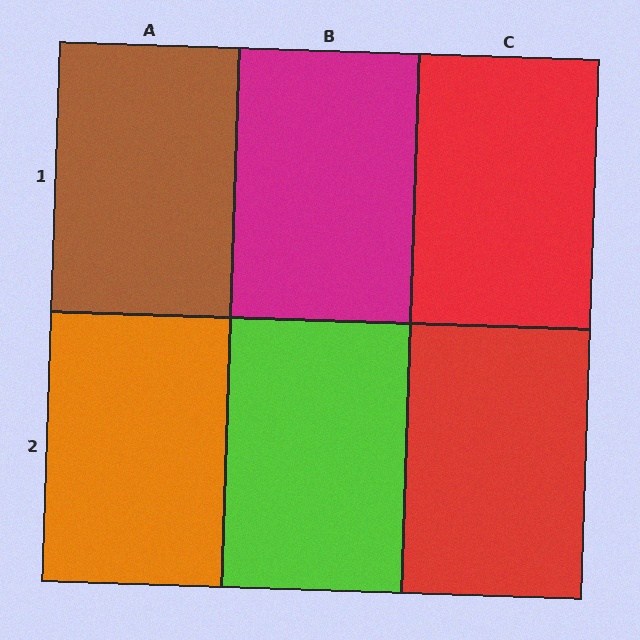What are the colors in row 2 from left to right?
Orange, lime, red.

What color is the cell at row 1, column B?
Magenta.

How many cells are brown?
1 cell is brown.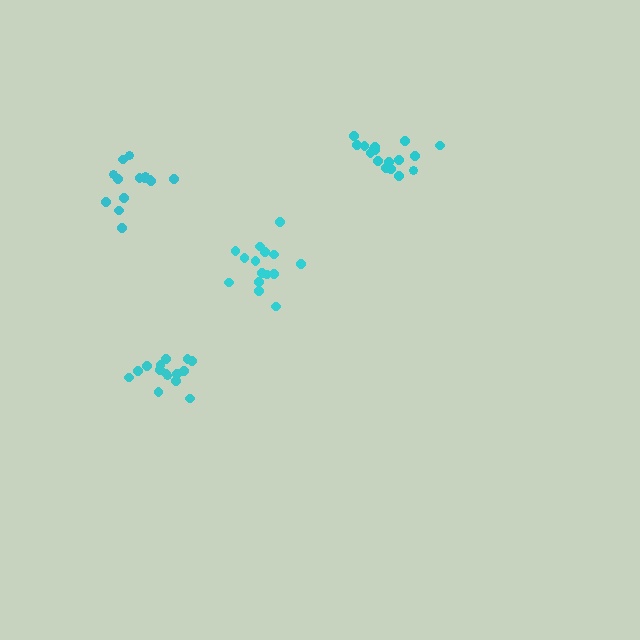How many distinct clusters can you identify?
There are 4 distinct clusters.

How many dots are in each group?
Group 1: 15 dots, Group 2: 15 dots, Group 3: 14 dots, Group 4: 17 dots (61 total).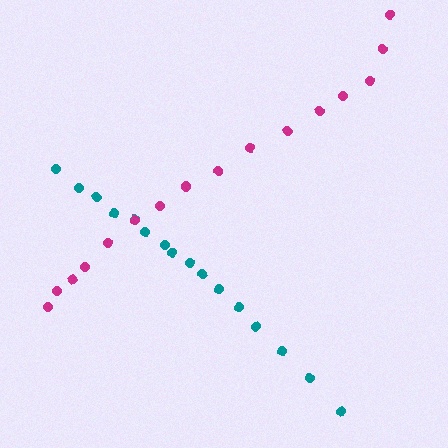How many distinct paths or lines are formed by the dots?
There are 2 distinct paths.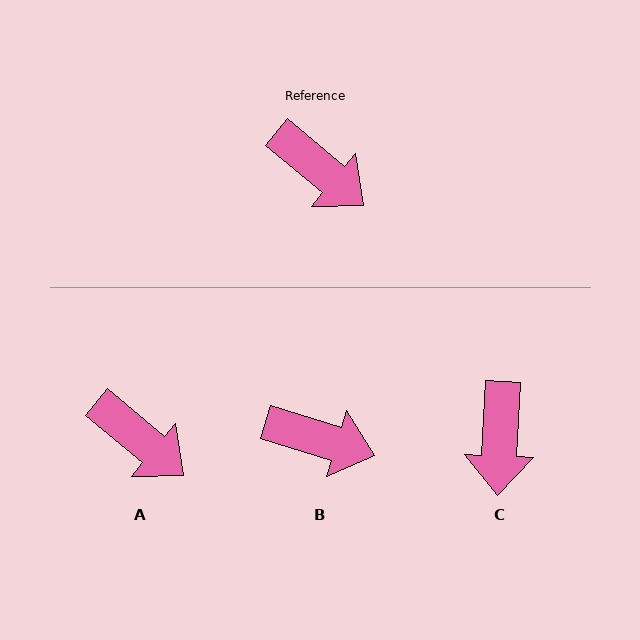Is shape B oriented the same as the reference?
No, it is off by about 23 degrees.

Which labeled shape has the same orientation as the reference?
A.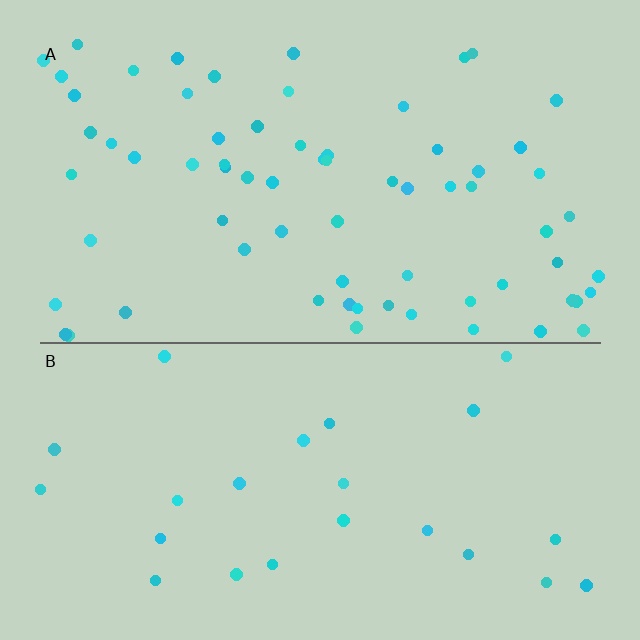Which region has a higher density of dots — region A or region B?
A (the top).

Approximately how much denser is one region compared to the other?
Approximately 2.8× — region A over region B.